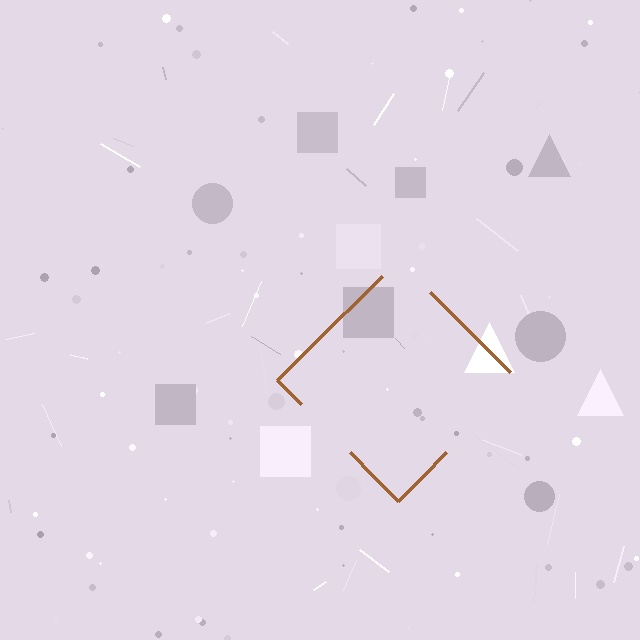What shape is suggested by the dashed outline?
The dashed outline suggests a diamond.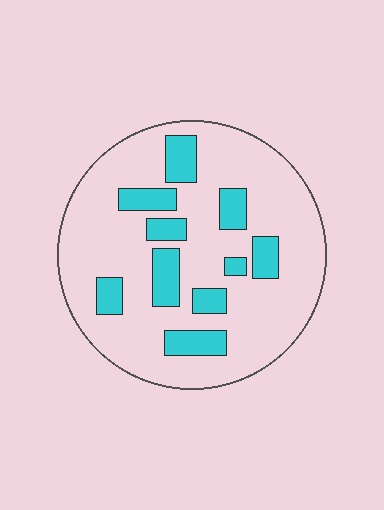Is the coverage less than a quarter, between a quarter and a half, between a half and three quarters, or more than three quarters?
Less than a quarter.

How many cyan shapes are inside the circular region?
10.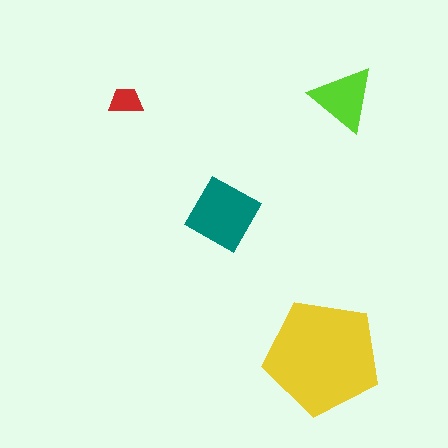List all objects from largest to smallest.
The yellow pentagon, the teal square, the lime triangle, the red trapezoid.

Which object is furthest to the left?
The red trapezoid is leftmost.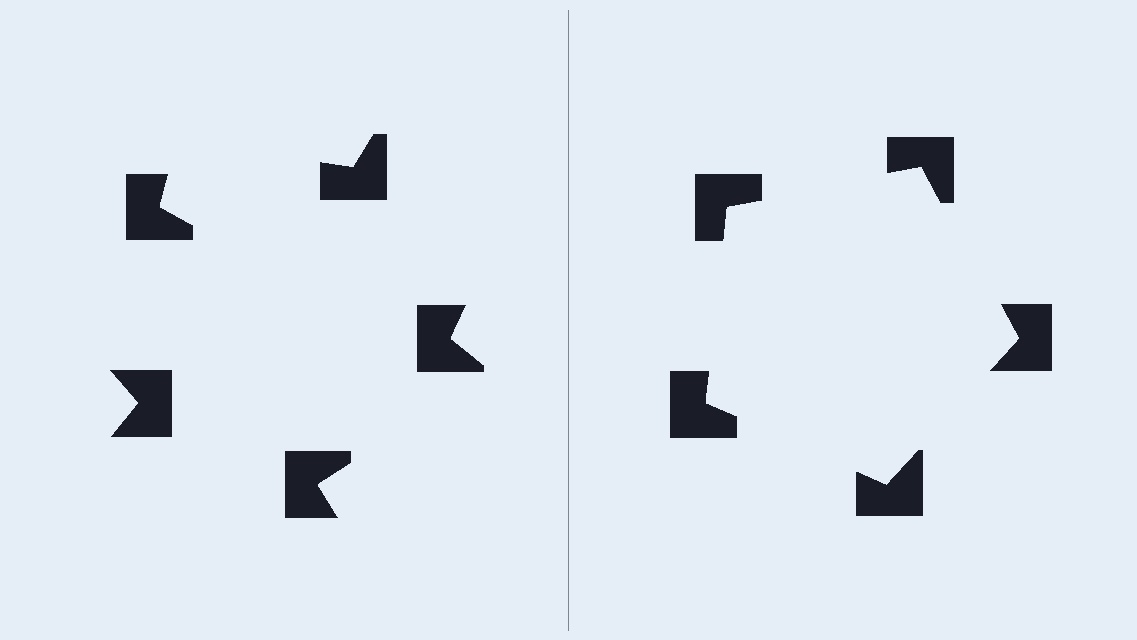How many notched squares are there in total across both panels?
10 — 5 on each side.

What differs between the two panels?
The notched squares are positioned identically on both sides; only the wedge orientations differ. On the right they align to a pentagon; on the left they are misaligned.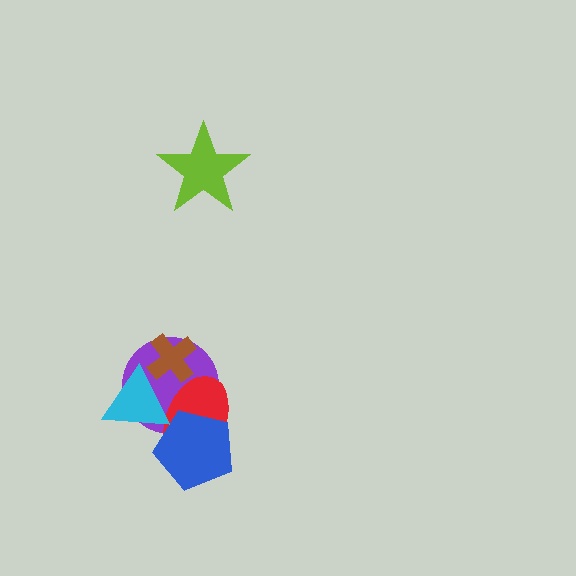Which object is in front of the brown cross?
The cyan triangle is in front of the brown cross.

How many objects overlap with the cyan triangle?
3 objects overlap with the cyan triangle.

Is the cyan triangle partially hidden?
No, no other shape covers it.